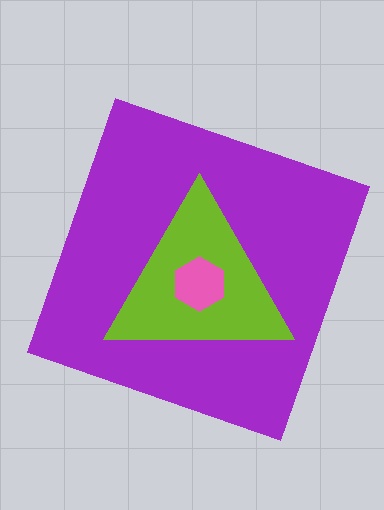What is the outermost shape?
The purple square.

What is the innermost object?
The pink hexagon.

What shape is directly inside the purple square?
The lime triangle.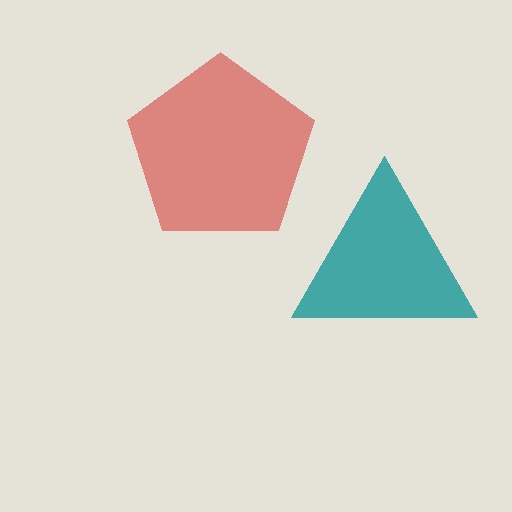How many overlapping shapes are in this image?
There are 2 overlapping shapes in the image.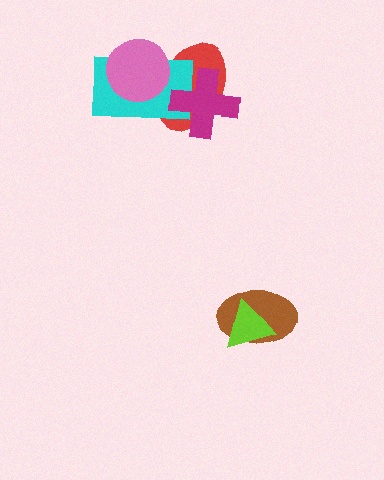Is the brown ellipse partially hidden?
Yes, it is partially covered by another shape.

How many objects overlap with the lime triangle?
1 object overlaps with the lime triangle.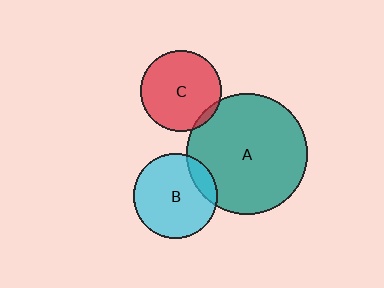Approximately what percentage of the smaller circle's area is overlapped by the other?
Approximately 5%.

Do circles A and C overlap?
Yes.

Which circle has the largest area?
Circle A (teal).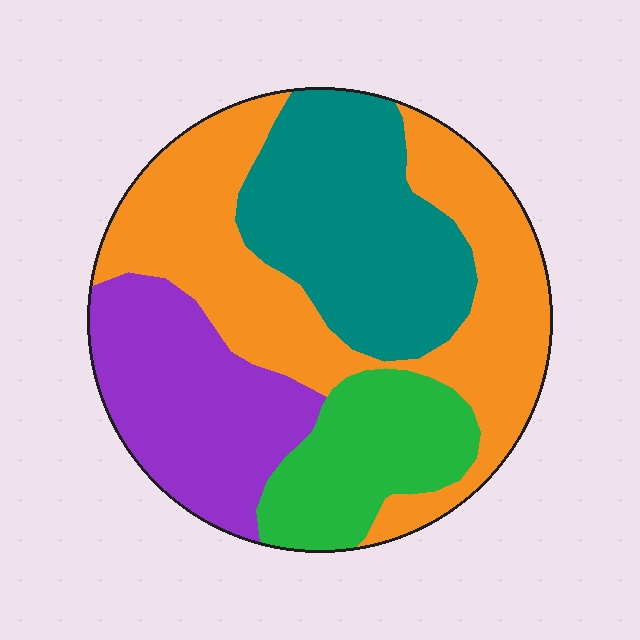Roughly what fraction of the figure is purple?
Purple takes up about one fifth (1/5) of the figure.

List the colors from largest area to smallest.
From largest to smallest: orange, teal, purple, green.